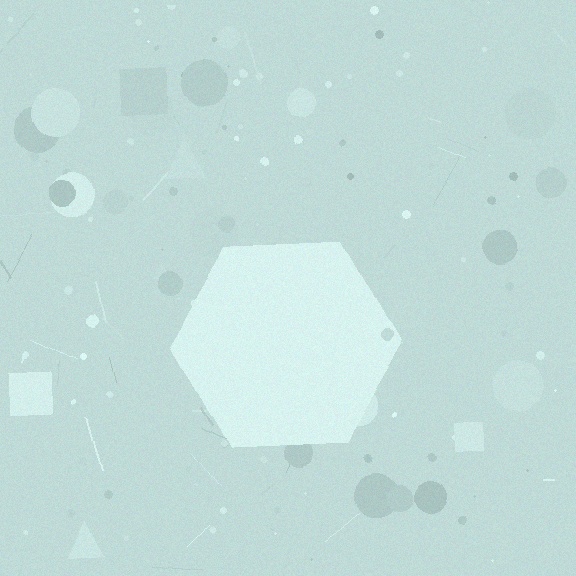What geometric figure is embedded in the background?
A hexagon is embedded in the background.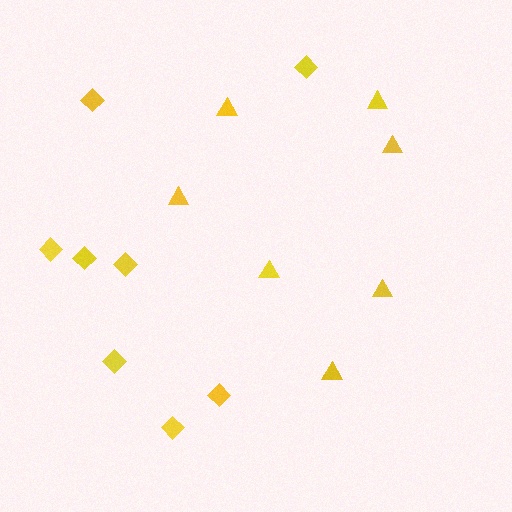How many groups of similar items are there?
There are 2 groups: one group of triangles (7) and one group of diamonds (8).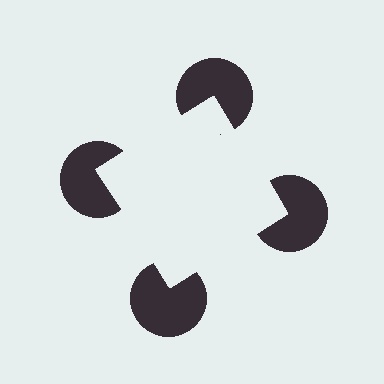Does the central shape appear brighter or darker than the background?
It typically appears slightly brighter than the background, even though no actual brightness change is drawn.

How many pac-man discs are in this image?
There are 4 — one at each vertex of the illusory square.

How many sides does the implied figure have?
4 sides.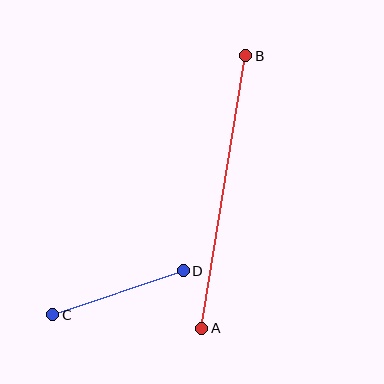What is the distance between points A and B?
The distance is approximately 276 pixels.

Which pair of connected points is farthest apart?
Points A and B are farthest apart.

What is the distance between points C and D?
The distance is approximately 138 pixels.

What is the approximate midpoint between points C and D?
The midpoint is at approximately (118, 293) pixels.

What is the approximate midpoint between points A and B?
The midpoint is at approximately (224, 192) pixels.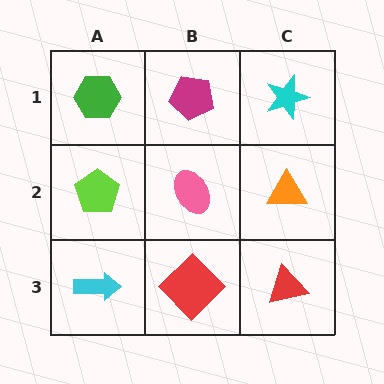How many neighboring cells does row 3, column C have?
2.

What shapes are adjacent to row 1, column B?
A pink ellipse (row 2, column B), a green hexagon (row 1, column A), a cyan star (row 1, column C).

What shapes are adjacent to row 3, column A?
A lime pentagon (row 2, column A), a red diamond (row 3, column B).